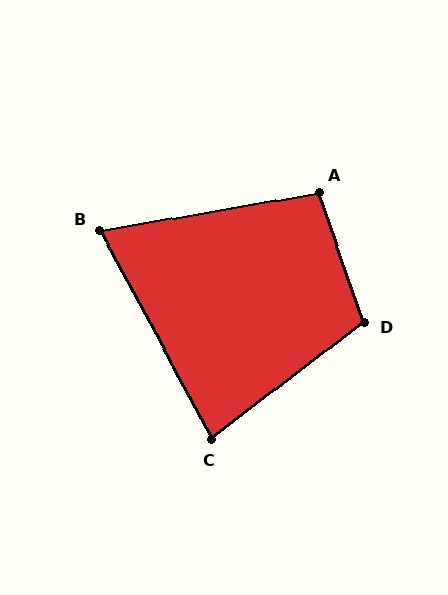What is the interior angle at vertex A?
Approximately 99 degrees (obtuse).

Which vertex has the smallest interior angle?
B, at approximately 71 degrees.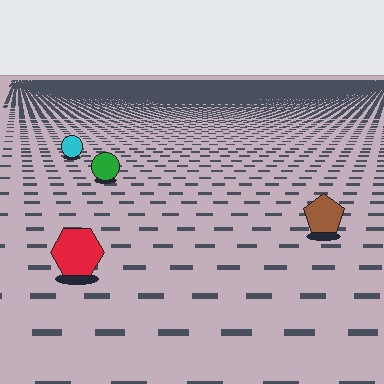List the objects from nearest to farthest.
From nearest to farthest: the red hexagon, the brown pentagon, the green circle, the cyan circle.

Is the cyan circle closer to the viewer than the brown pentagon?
No. The brown pentagon is closer — you can tell from the texture gradient: the ground texture is coarser near it.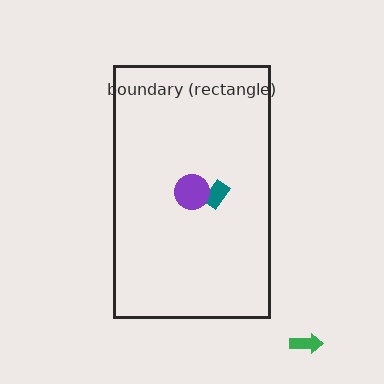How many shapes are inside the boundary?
2 inside, 1 outside.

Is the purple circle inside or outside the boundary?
Inside.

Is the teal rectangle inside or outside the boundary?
Inside.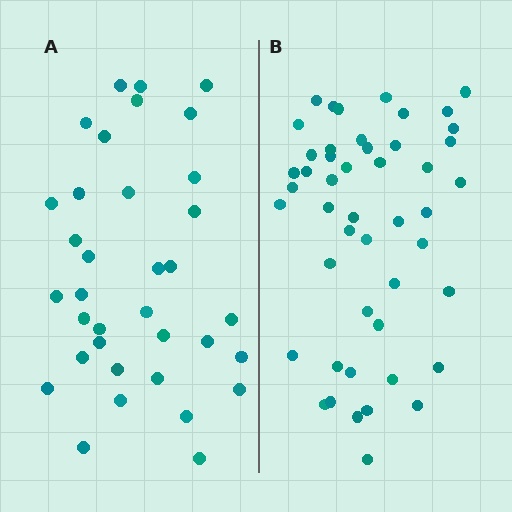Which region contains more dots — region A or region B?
Region B (the right region) has more dots.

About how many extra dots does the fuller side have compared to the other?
Region B has approximately 15 more dots than region A.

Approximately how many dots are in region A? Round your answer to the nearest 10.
About 40 dots. (The exact count is 35, which rounds to 40.)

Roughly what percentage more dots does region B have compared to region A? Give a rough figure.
About 35% more.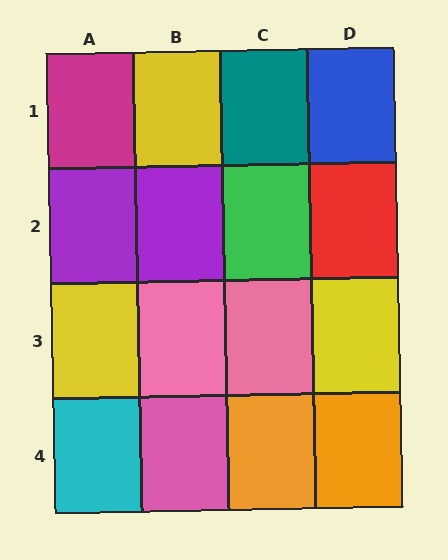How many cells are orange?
2 cells are orange.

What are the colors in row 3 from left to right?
Yellow, pink, pink, yellow.